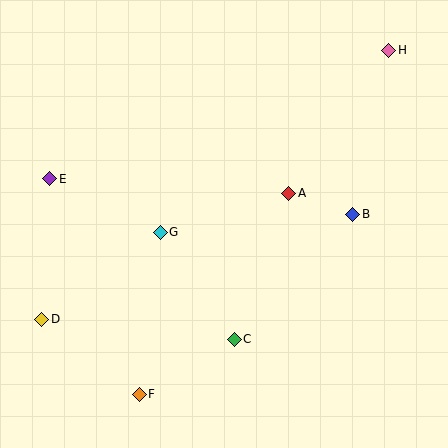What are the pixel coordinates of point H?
Point H is at (389, 50).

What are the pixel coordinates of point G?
Point G is at (160, 232).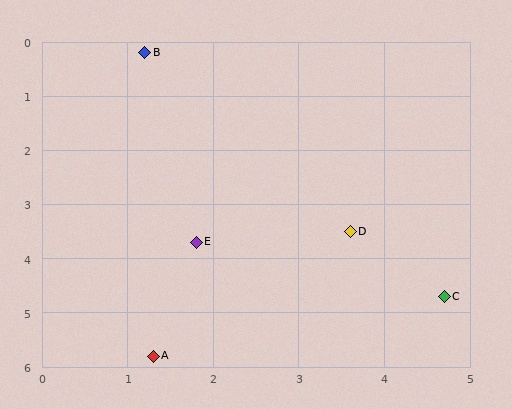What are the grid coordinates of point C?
Point C is at approximately (4.7, 4.7).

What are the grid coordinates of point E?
Point E is at approximately (1.8, 3.7).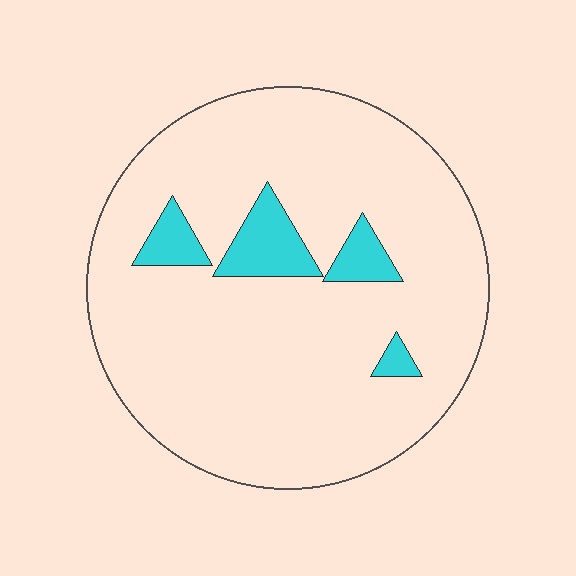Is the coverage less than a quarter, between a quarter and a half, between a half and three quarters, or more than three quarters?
Less than a quarter.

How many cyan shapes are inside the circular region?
4.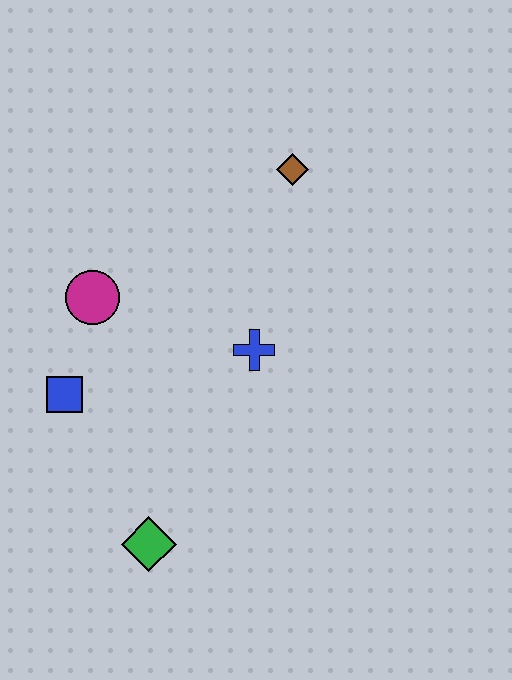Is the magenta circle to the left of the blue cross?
Yes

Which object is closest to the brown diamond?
The blue cross is closest to the brown diamond.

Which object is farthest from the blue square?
The brown diamond is farthest from the blue square.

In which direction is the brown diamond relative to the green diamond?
The brown diamond is above the green diamond.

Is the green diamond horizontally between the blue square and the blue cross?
Yes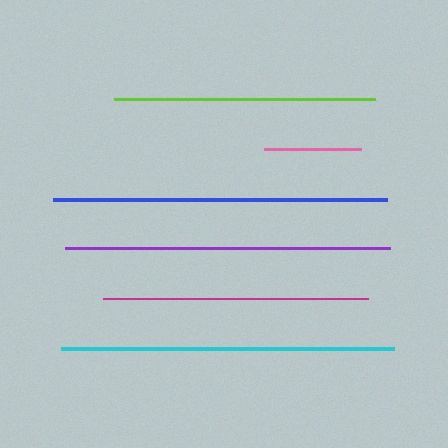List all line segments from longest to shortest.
From longest to shortest: blue, cyan, purple, magenta, lime, pink.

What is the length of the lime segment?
The lime segment is approximately 261 pixels long.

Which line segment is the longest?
The blue line is the longest at approximately 334 pixels.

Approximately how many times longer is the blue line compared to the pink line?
The blue line is approximately 3.4 times the length of the pink line.